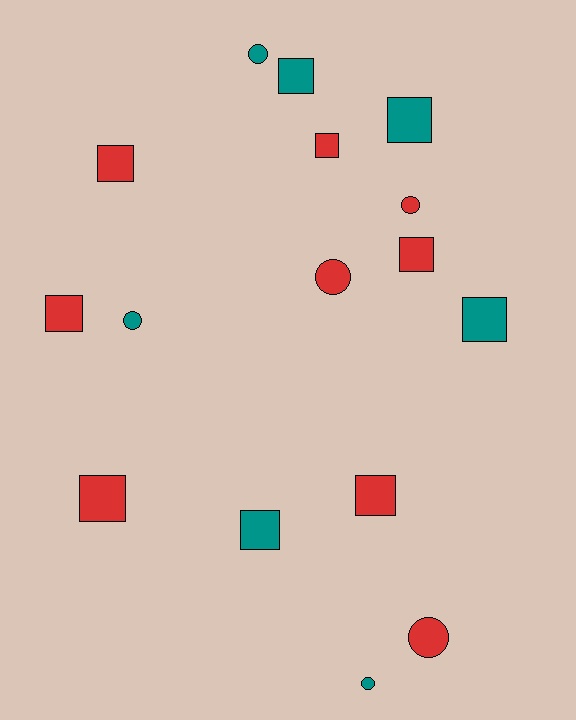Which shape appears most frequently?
Square, with 10 objects.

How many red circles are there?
There are 3 red circles.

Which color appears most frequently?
Red, with 9 objects.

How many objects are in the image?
There are 16 objects.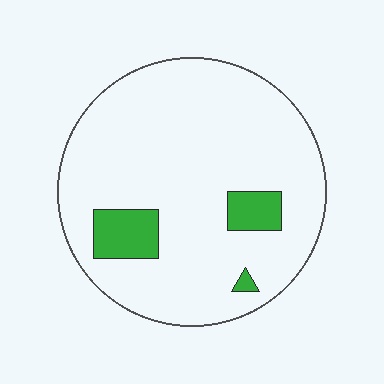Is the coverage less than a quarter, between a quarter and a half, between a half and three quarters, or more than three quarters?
Less than a quarter.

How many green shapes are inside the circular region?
3.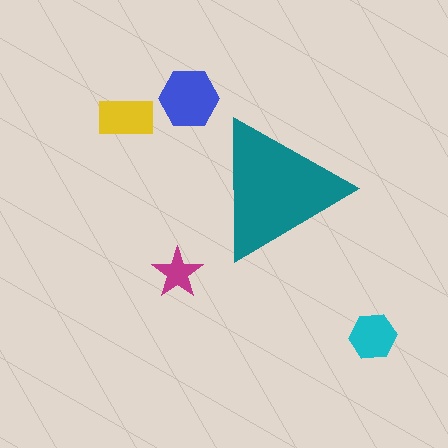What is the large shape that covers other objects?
A teal triangle.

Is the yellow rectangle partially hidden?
No, the yellow rectangle is fully visible.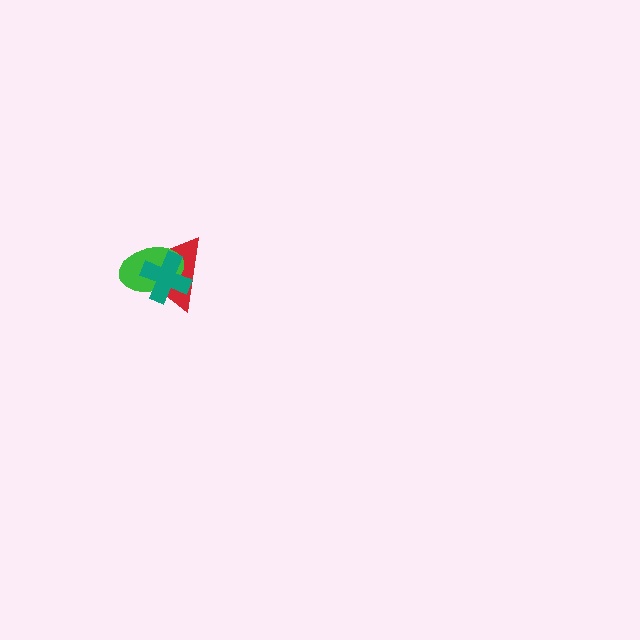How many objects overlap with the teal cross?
2 objects overlap with the teal cross.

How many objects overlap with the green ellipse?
2 objects overlap with the green ellipse.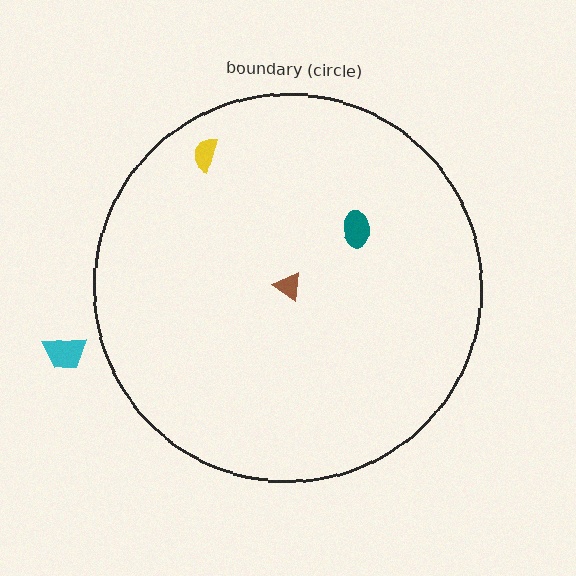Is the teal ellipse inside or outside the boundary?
Inside.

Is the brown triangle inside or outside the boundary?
Inside.